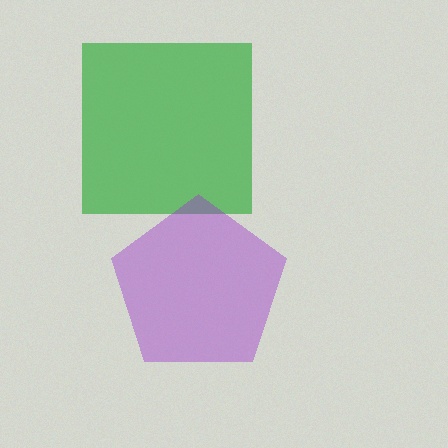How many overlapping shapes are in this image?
There are 2 overlapping shapes in the image.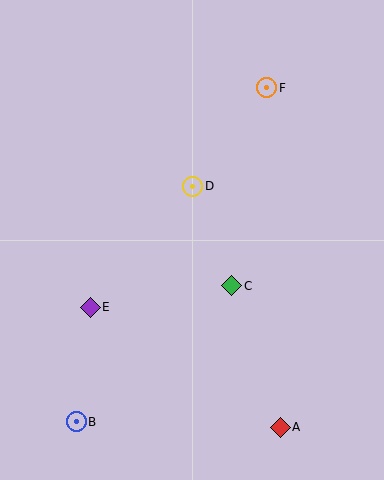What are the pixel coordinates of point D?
Point D is at (193, 186).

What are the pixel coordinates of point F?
Point F is at (267, 88).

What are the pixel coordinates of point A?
Point A is at (280, 427).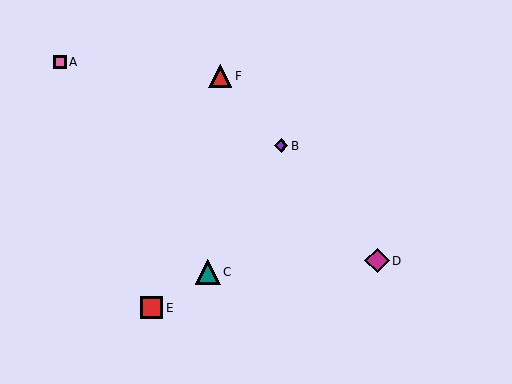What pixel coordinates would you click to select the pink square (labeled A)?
Click at (60, 62) to select the pink square A.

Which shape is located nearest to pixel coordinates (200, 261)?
The teal triangle (labeled C) at (208, 272) is nearest to that location.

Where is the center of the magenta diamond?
The center of the magenta diamond is at (377, 261).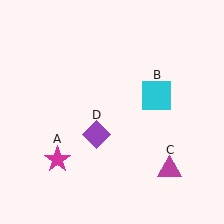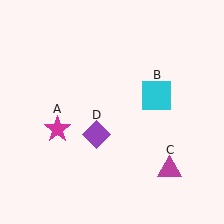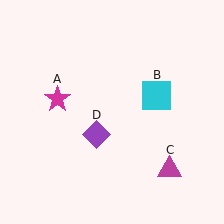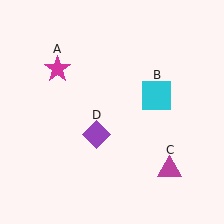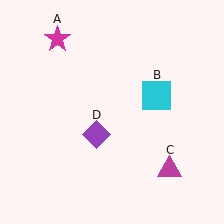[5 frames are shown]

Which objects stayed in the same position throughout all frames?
Cyan square (object B) and magenta triangle (object C) and purple diamond (object D) remained stationary.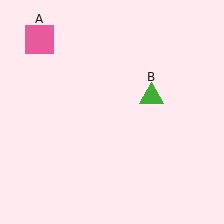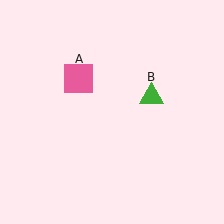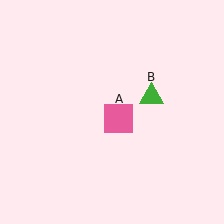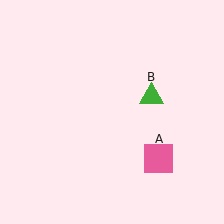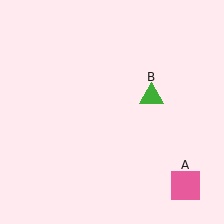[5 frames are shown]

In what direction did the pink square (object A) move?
The pink square (object A) moved down and to the right.